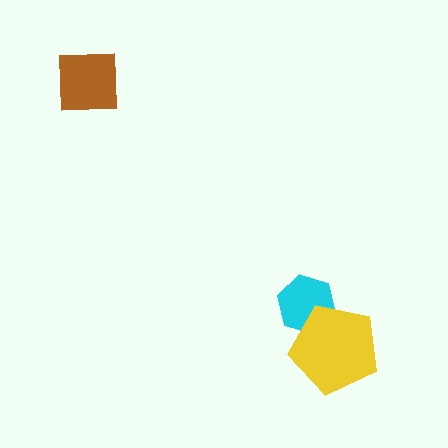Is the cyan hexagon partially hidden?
Yes, it is partially covered by another shape.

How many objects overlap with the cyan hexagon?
1 object overlaps with the cyan hexagon.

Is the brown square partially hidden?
No, no other shape covers it.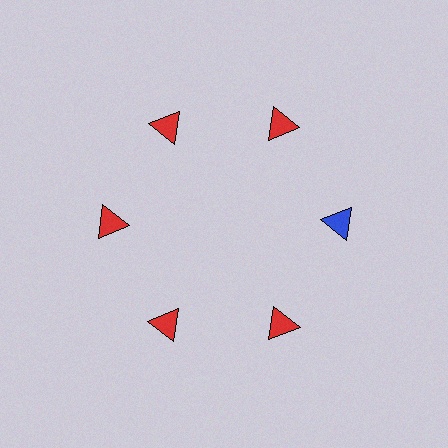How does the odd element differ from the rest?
It has a different color: blue instead of red.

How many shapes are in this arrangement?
There are 6 shapes arranged in a ring pattern.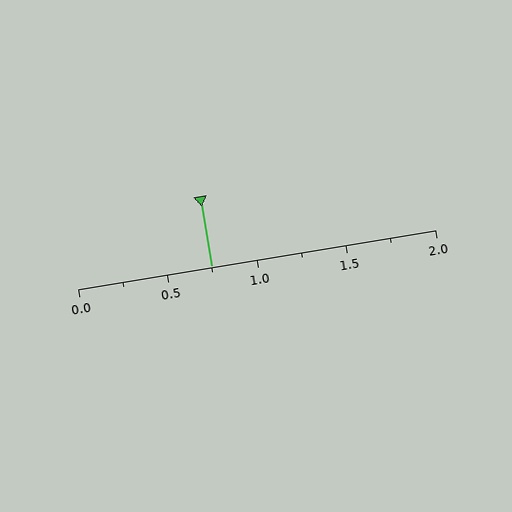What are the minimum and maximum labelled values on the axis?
The axis runs from 0.0 to 2.0.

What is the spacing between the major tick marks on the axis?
The major ticks are spaced 0.5 apart.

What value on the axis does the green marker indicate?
The marker indicates approximately 0.75.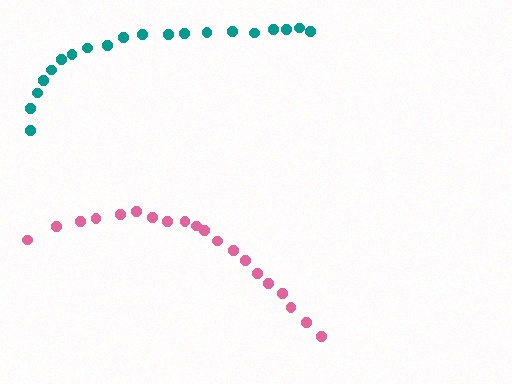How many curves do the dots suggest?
There are 2 distinct paths.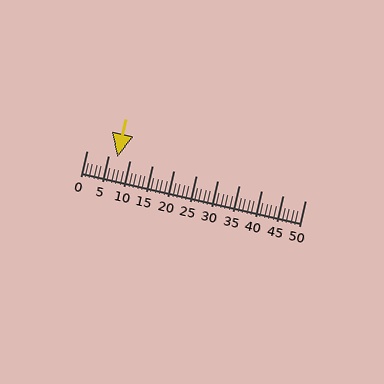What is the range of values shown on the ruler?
The ruler shows values from 0 to 50.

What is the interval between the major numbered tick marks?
The major tick marks are spaced 5 units apart.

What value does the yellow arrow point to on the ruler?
The yellow arrow points to approximately 7.